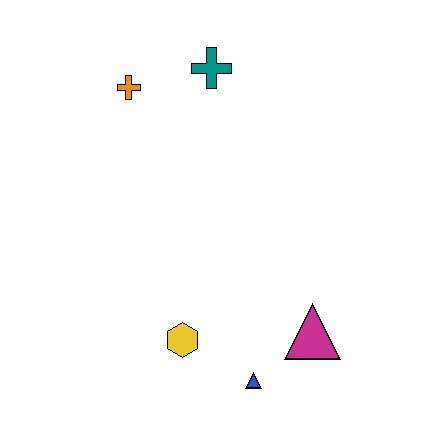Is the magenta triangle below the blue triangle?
No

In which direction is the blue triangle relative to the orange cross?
The blue triangle is below the orange cross.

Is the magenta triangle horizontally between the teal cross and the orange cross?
No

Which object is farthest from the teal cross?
The blue triangle is farthest from the teal cross.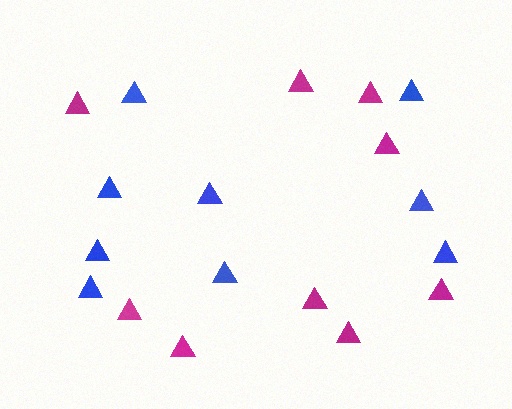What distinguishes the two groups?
There are 2 groups: one group of blue triangles (9) and one group of magenta triangles (9).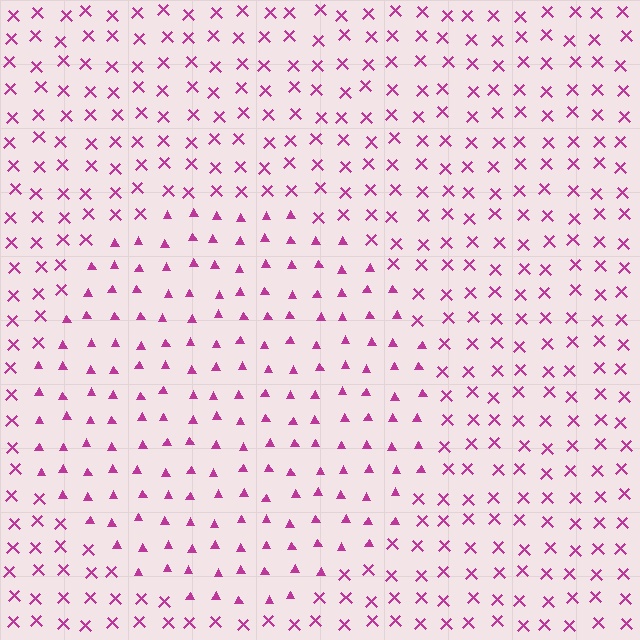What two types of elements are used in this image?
The image uses triangles inside the circle region and X marks outside it.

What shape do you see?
I see a circle.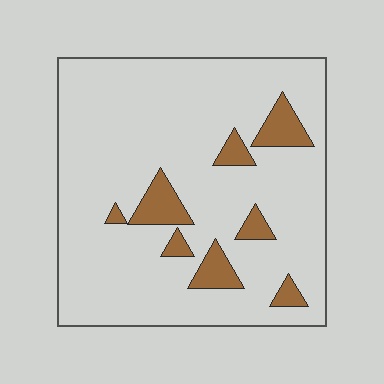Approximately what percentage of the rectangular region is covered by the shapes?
Approximately 10%.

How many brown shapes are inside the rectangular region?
8.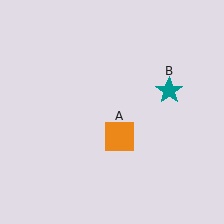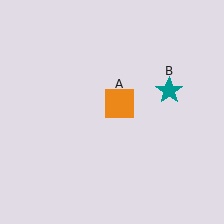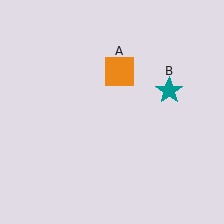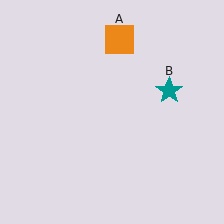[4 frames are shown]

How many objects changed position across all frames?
1 object changed position: orange square (object A).